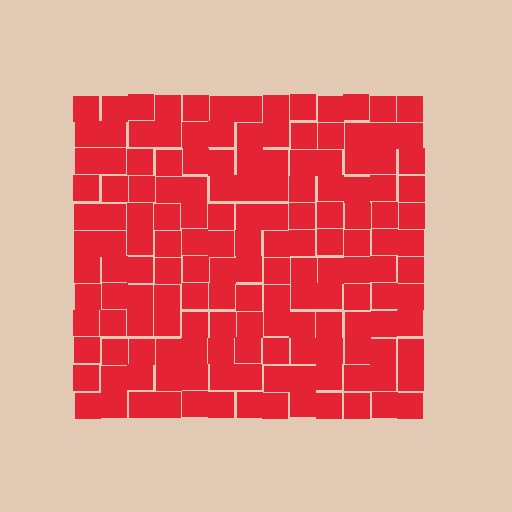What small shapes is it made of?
It is made of small squares.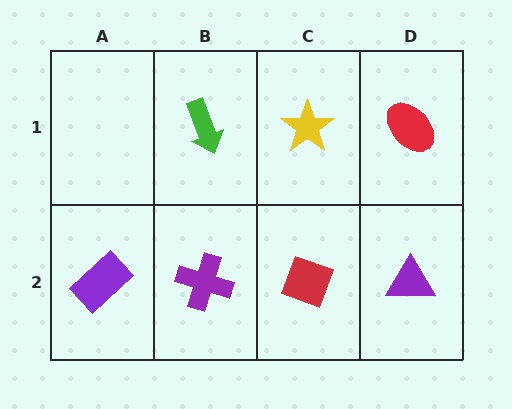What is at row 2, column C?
A red diamond.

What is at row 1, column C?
A yellow star.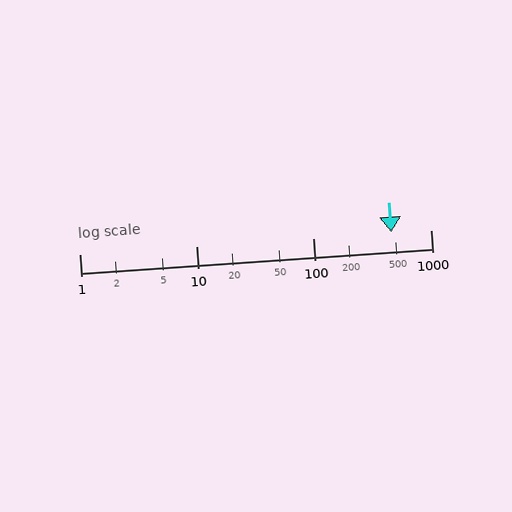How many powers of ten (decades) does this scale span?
The scale spans 3 decades, from 1 to 1000.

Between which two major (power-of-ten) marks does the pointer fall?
The pointer is between 100 and 1000.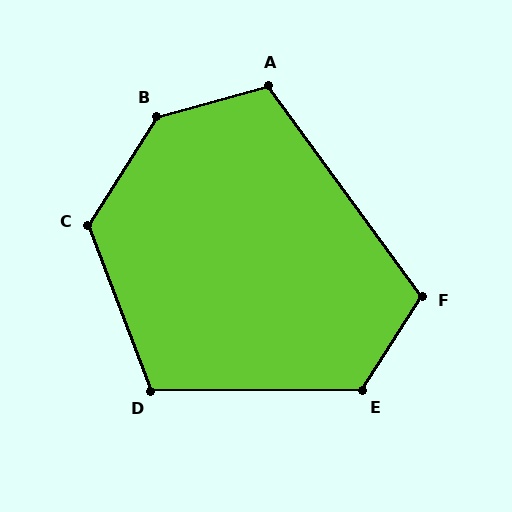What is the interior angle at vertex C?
Approximately 127 degrees (obtuse).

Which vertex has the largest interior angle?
B, at approximately 138 degrees.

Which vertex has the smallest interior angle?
A, at approximately 110 degrees.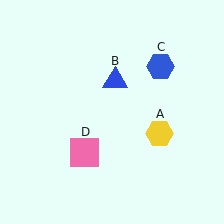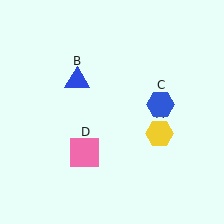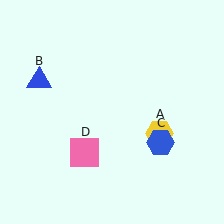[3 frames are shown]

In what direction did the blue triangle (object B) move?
The blue triangle (object B) moved left.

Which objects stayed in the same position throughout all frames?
Yellow hexagon (object A) and pink square (object D) remained stationary.